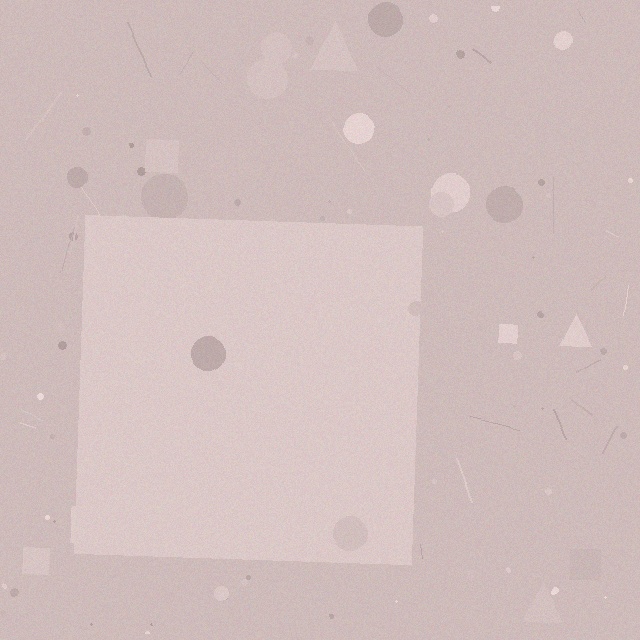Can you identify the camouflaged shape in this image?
The camouflaged shape is a square.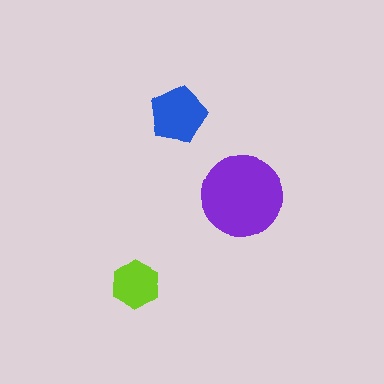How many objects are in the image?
There are 3 objects in the image.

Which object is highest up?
The blue pentagon is topmost.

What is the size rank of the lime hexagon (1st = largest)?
3rd.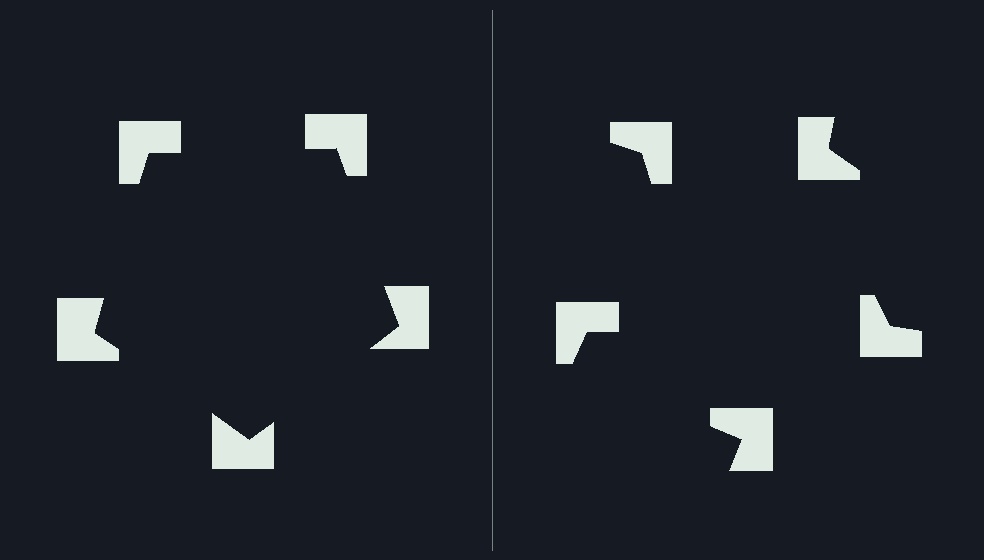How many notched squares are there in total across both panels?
10 — 5 on each side.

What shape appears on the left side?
An illusory pentagon.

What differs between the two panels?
The notched squares are positioned identically on both sides; only the wedge orientations differ. On the left they align to a pentagon; on the right they are misaligned.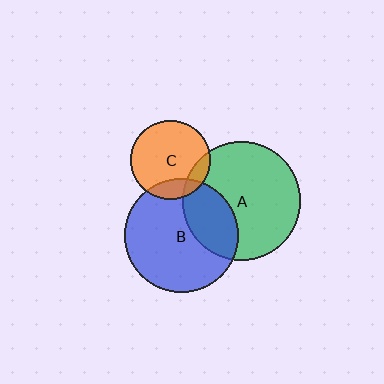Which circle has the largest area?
Circle A (green).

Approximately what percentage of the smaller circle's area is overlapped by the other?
Approximately 30%.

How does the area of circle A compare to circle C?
Approximately 2.2 times.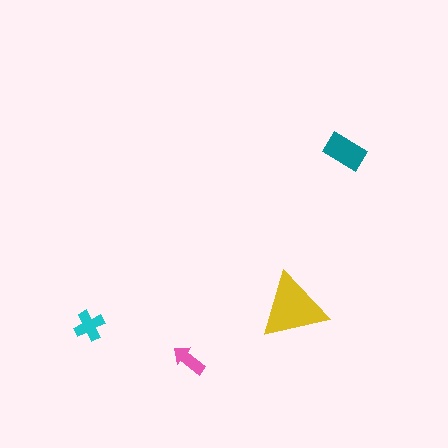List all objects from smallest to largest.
The pink arrow, the cyan cross, the teal rectangle, the yellow triangle.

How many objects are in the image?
There are 4 objects in the image.